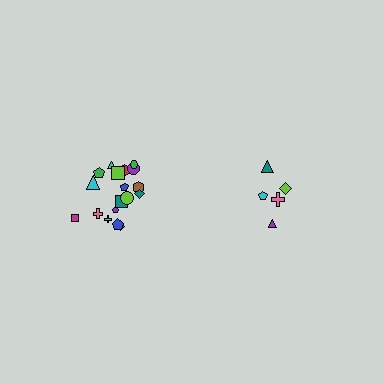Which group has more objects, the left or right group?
The left group.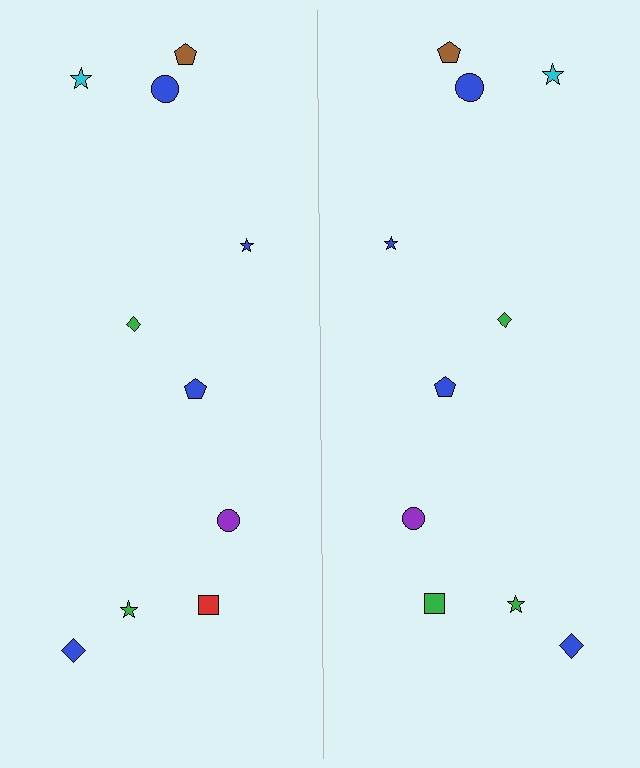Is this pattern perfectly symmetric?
No, the pattern is not perfectly symmetric. The green square on the right side breaks the symmetry — its mirror counterpart is red.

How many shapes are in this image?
There are 20 shapes in this image.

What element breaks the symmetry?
The green square on the right side breaks the symmetry — its mirror counterpart is red.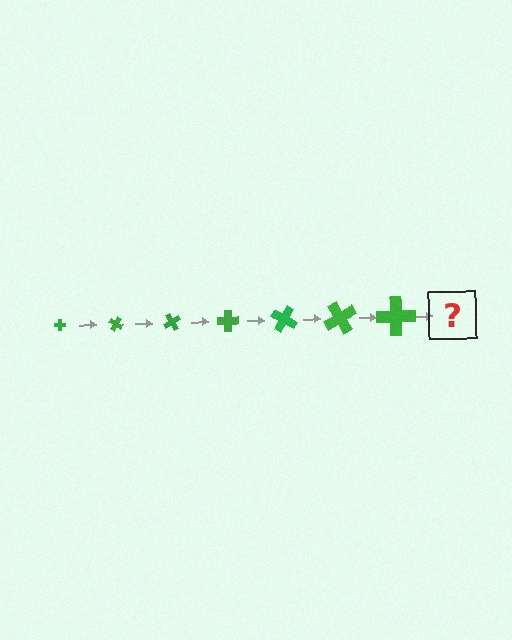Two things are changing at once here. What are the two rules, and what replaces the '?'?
The two rules are that the cross grows larger each step and it rotates 30 degrees each step. The '?' should be a cross, larger than the previous one and rotated 210 degrees from the start.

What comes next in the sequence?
The next element should be a cross, larger than the previous one and rotated 210 degrees from the start.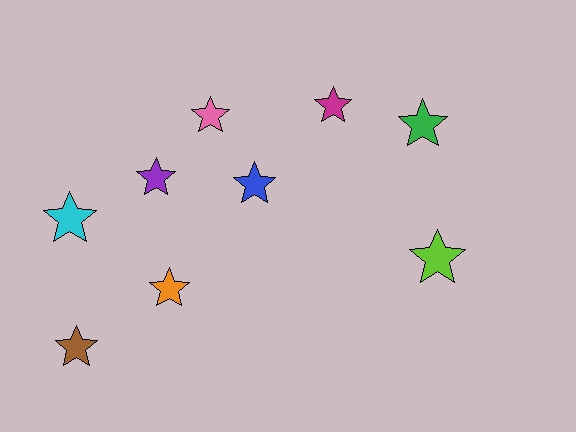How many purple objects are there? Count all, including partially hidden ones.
There is 1 purple object.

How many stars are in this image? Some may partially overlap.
There are 9 stars.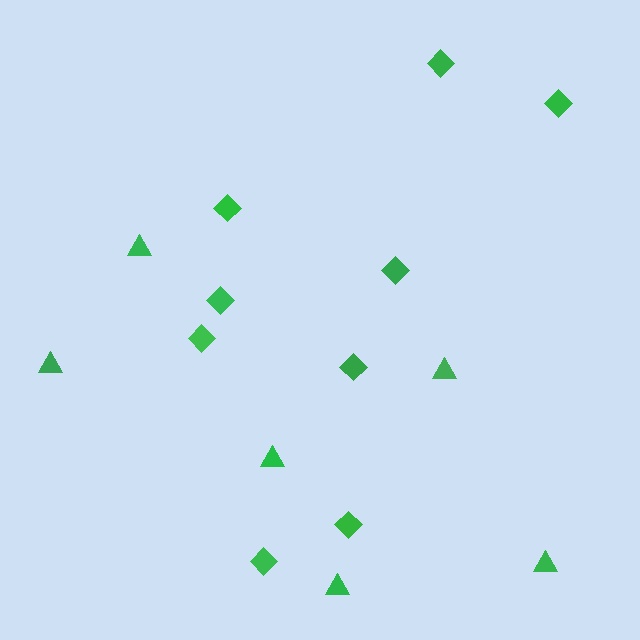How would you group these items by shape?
There are 2 groups: one group of triangles (6) and one group of diamonds (9).